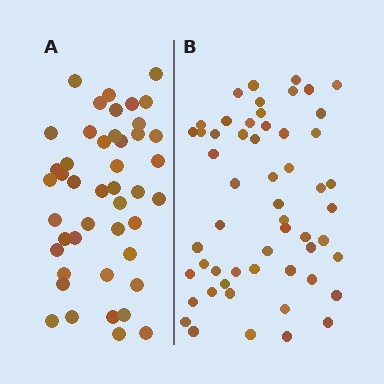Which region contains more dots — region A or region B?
Region B (the right region) has more dots.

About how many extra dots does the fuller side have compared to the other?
Region B has roughly 10 or so more dots than region A.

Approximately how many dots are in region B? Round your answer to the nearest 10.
About 60 dots. (The exact count is 55, which rounds to 60.)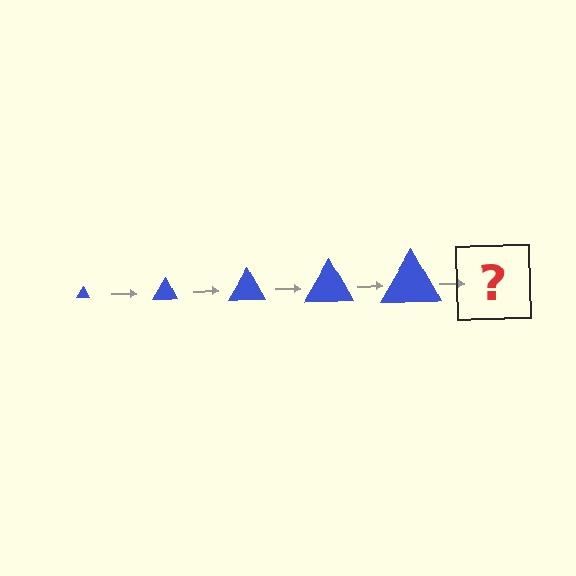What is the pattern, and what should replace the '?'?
The pattern is that the triangle gets progressively larger each step. The '?' should be a blue triangle, larger than the previous one.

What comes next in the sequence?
The next element should be a blue triangle, larger than the previous one.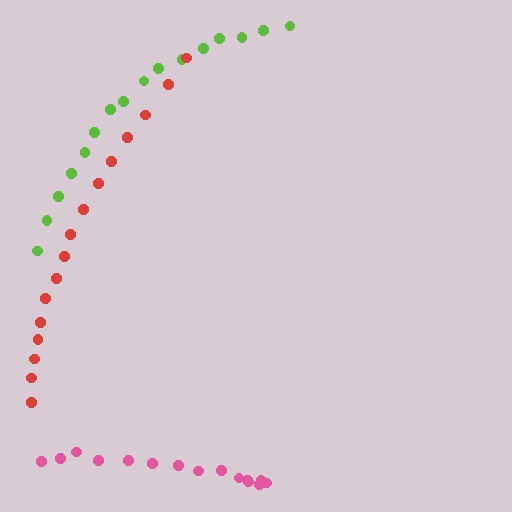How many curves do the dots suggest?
There are 3 distinct paths.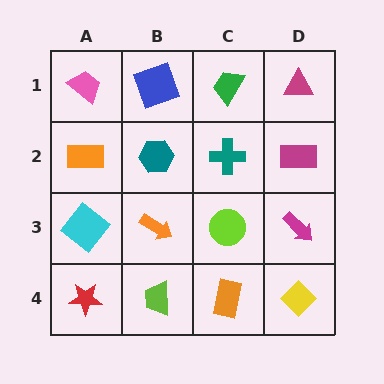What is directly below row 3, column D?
A yellow diamond.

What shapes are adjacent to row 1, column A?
An orange rectangle (row 2, column A), a blue square (row 1, column B).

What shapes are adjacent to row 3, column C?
A teal cross (row 2, column C), an orange rectangle (row 4, column C), an orange arrow (row 3, column B), a magenta arrow (row 3, column D).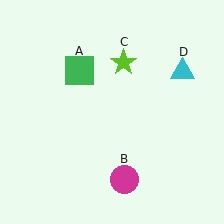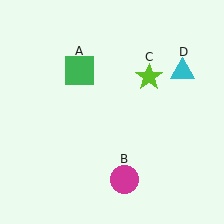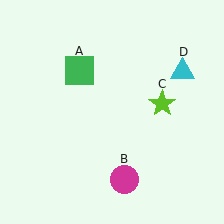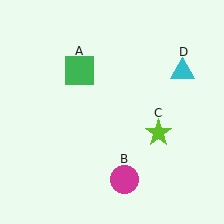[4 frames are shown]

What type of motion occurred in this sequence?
The lime star (object C) rotated clockwise around the center of the scene.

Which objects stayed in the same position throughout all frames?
Green square (object A) and magenta circle (object B) and cyan triangle (object D) remained stationary.